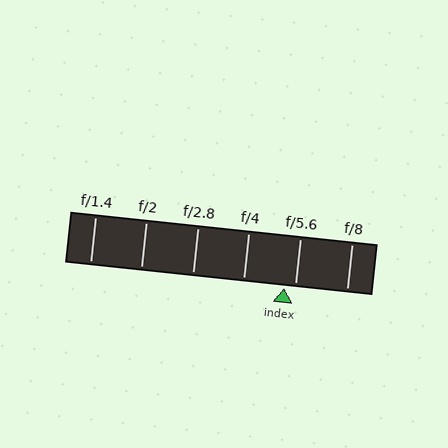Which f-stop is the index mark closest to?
The index mark is closest to f/5.6.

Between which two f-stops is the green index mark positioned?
The index mark is between f/4 and f/5.6.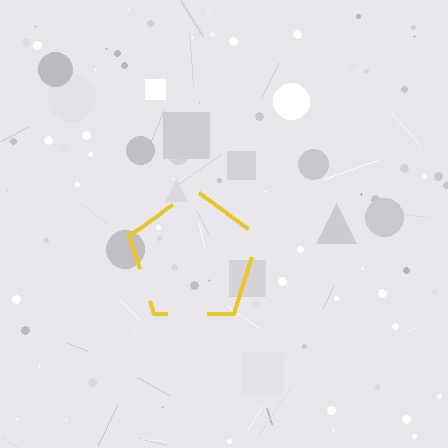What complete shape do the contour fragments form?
The contour fragments form a pentagon.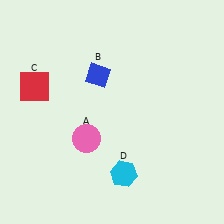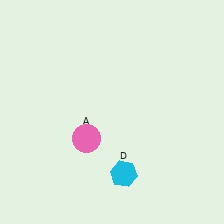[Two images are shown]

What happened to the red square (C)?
The red square (C) was removed in Image 2. It was in the top-left area of Image 1.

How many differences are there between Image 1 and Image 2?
There are 2 differences between the two images.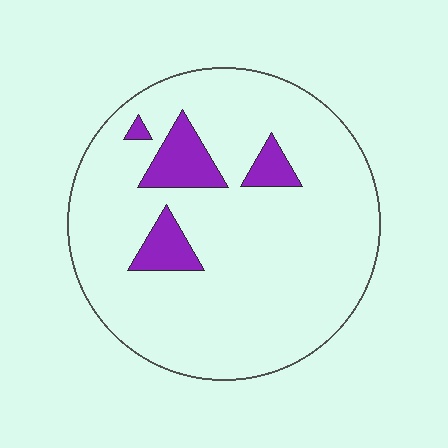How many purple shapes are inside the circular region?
4.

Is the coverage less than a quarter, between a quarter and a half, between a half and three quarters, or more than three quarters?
Less than a quarter.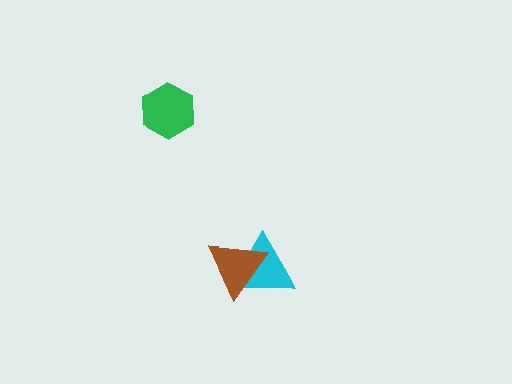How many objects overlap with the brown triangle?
1 object overlaps with the brown triangle.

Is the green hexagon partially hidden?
No, no other shape covers it.